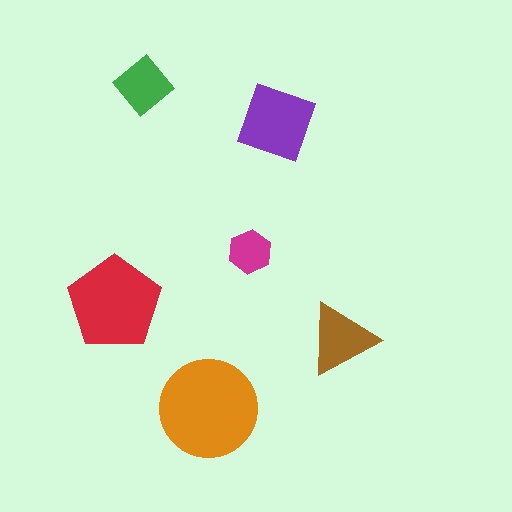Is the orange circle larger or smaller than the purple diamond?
Larger.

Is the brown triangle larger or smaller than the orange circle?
Smaller.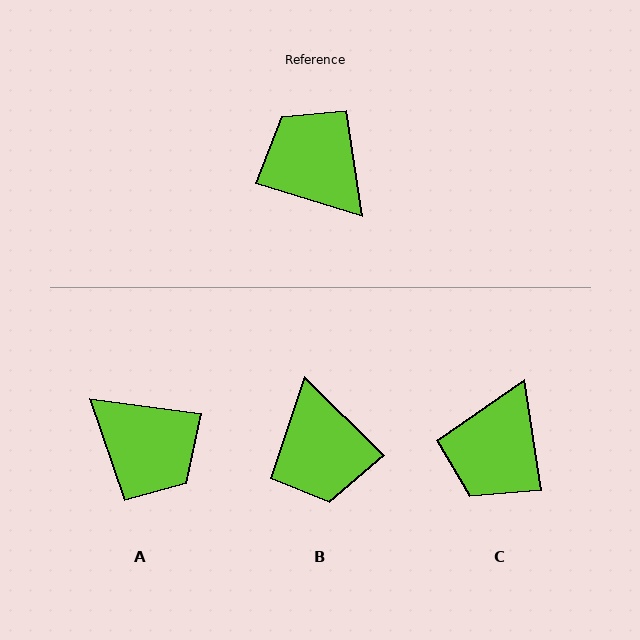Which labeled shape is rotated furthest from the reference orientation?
A, about 170 degrees away.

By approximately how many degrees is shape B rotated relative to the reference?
Approximately 153 degrees counter-clockwise.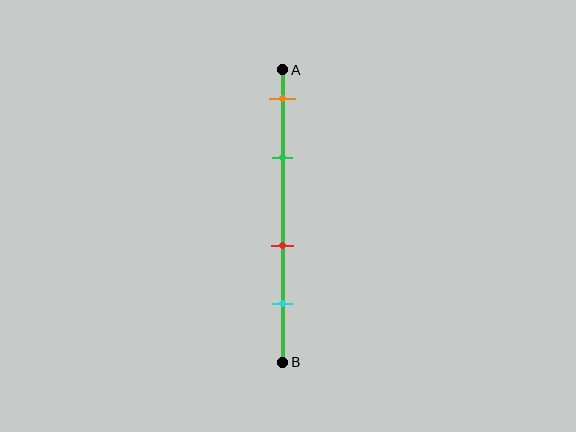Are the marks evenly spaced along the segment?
No, the marks are not evenly spaced.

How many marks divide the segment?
There are 4 marks dividing the segment.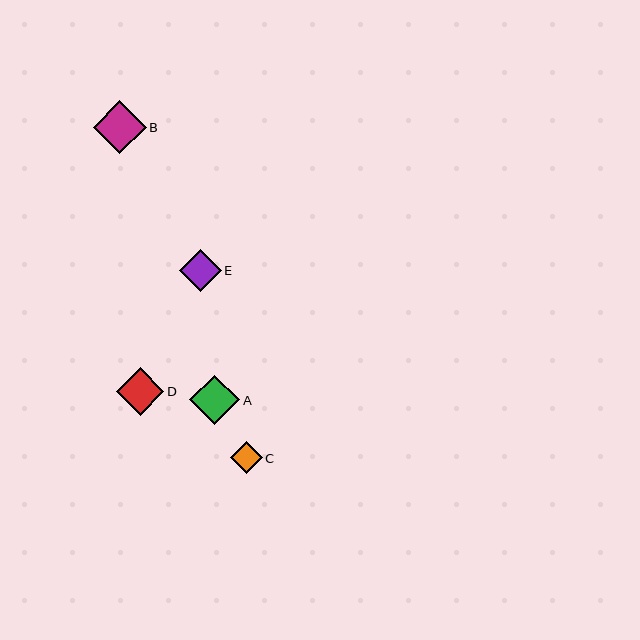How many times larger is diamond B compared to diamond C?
Diamond B is approximately 1.6 times the size of diamond C.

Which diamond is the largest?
Diamond B is the largest with a size of approximately 53 pixels.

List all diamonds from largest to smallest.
From largest to smallest: B, A, D, E, C.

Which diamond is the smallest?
Diamond C is the smallest with a size of approximately 32 pixels.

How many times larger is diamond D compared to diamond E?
Diamond D is approximately 1.1 times the size of diamond E.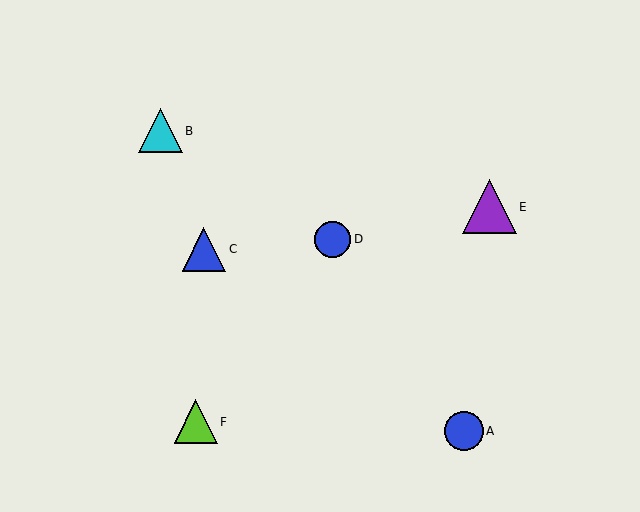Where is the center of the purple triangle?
The center of the purple triangle is at (489, 207).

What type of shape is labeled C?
Shape C is a blue triangle.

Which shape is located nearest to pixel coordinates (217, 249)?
The blue triangle (labeled C) at (204, 249) is nearest to that location.